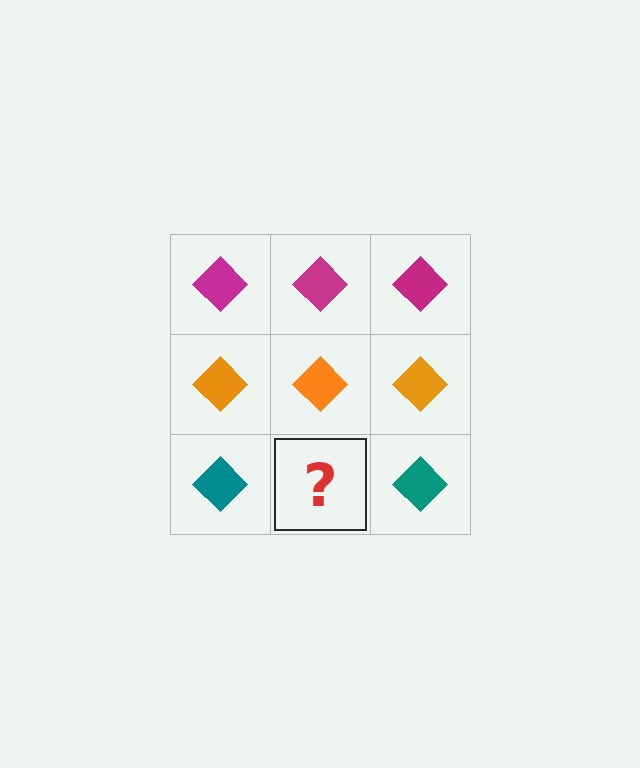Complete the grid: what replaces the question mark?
The question mark should be replaced with a teal diamond.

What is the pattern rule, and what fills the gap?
The rule is that each row has a consistent color. The gap should be filled with a teal diamond.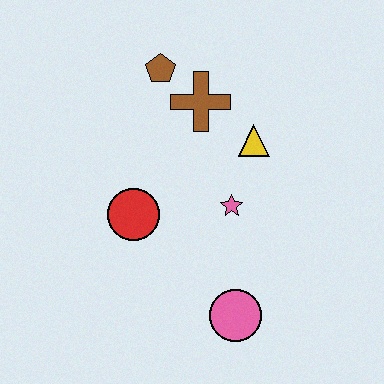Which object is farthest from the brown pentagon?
The pink circle is farthest from the brown pentagon.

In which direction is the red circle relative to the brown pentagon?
The red circle is below the brown pentagon.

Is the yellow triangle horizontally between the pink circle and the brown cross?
No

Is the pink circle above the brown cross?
No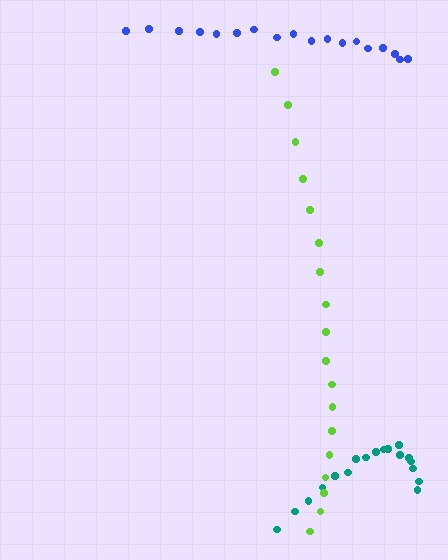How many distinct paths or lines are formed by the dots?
There are 3 distinct paths.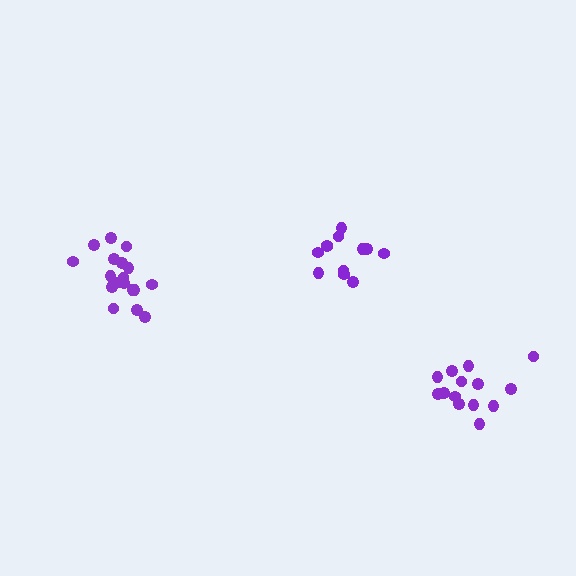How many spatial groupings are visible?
There are 3 spatial groupings.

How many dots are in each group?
Group 1: 12 dots, Group 2: 14 dots, Group 3: 18 dots (44 total).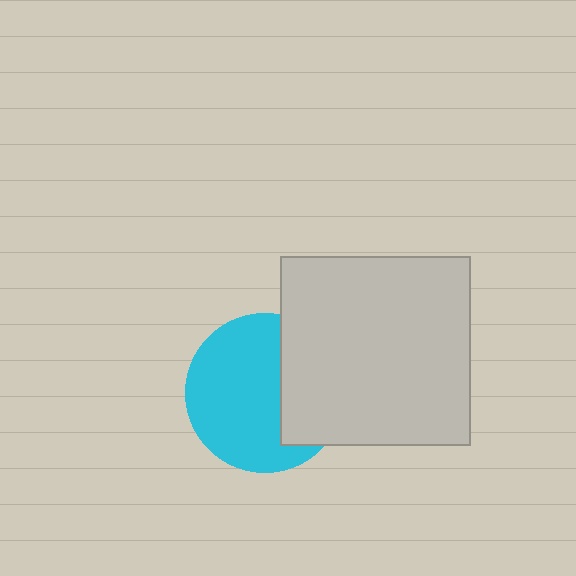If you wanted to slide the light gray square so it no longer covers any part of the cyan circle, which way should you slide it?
Slide it right — that is the most direct way to separate the two shapes.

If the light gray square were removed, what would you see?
You would see the complete cyan circle.